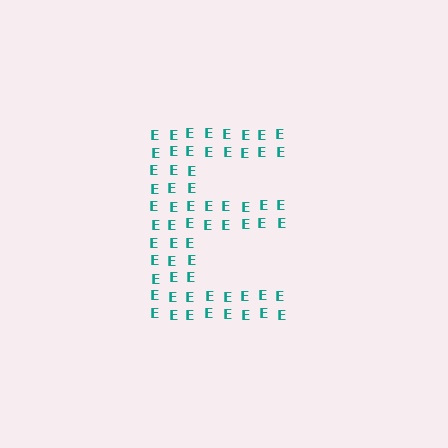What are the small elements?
The small elements are letter E's.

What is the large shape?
The large shape is the letter E.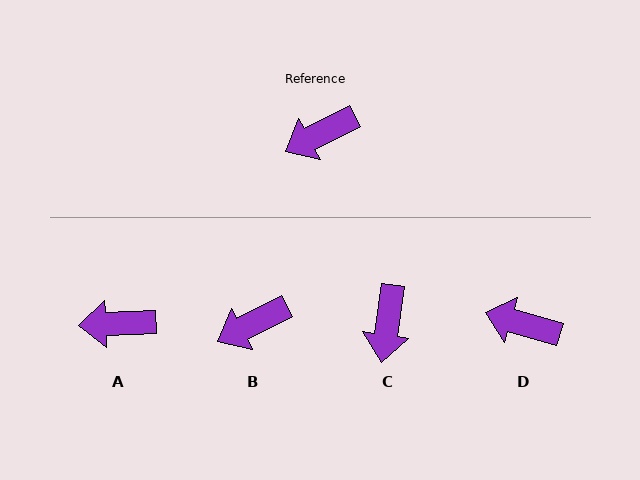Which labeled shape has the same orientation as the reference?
B.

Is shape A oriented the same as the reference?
No, it is off by about 24 degrees.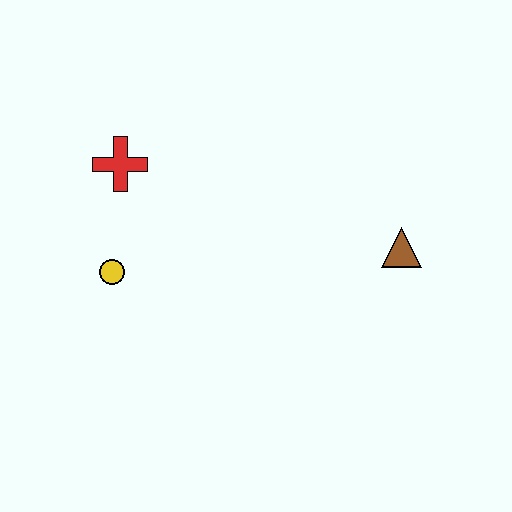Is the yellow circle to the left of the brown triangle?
Yes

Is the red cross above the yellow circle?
Yes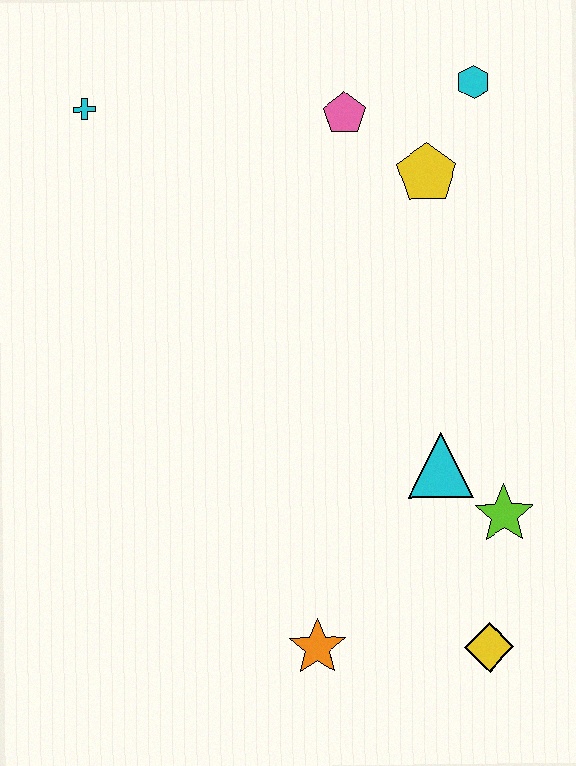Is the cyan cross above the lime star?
Yes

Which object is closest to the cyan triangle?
The lime star is closest to the cyan triangle.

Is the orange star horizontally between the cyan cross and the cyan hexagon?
Yes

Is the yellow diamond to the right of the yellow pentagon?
Yes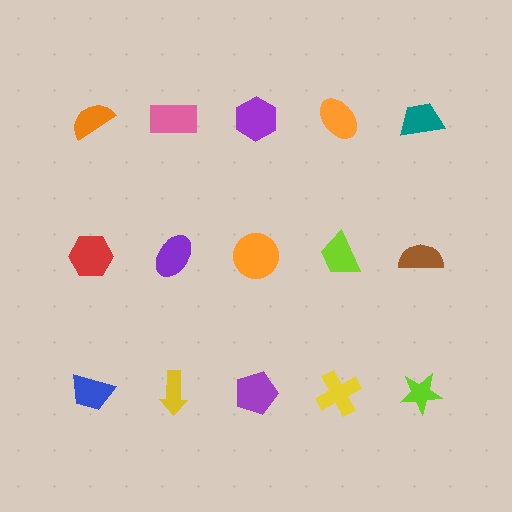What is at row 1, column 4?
An orange ellipse.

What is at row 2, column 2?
A purple ellipse.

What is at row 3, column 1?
A blue trapezoid.